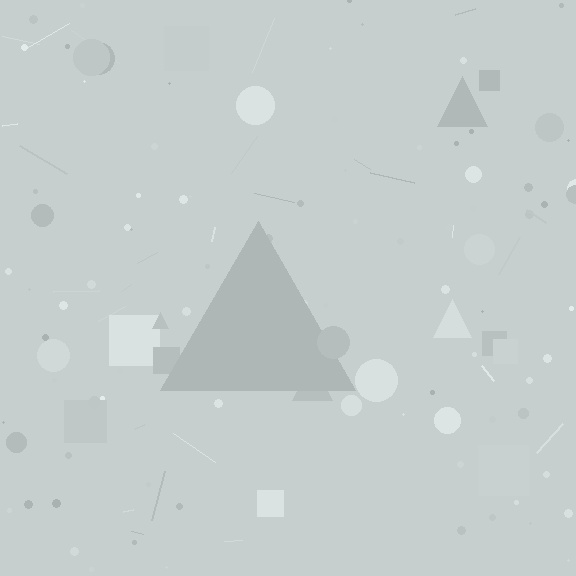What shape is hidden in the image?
A triangle is hidden in the image.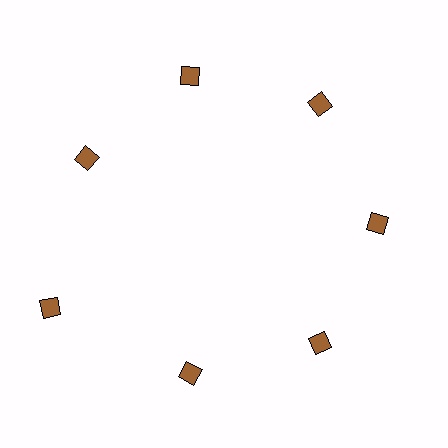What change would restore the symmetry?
The symmetry would be restored by moving it inward, back onto the ring so that all 7 diamonds sit at equal angles and equal distance from the center.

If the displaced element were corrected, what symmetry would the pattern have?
It would have 7-fold rotational symmetry — the pattern would map onto itself every 51 degrees.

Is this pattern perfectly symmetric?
No. The 7 brown diamonds are arranged in a ring, but one element near the 8 o'clock position is pushed outward from the center, breaking the 7-fold rotational symmetry.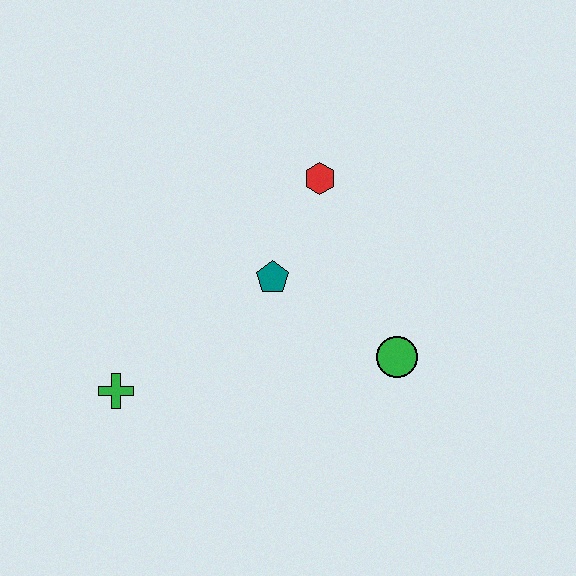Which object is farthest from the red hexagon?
The green cross is farthest from the red hexagon.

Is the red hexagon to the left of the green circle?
Yes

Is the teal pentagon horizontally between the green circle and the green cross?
Yes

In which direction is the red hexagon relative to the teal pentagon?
The red hexagon is above the teal pentagon.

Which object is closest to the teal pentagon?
The red hexagon is closest to the teal pentagon.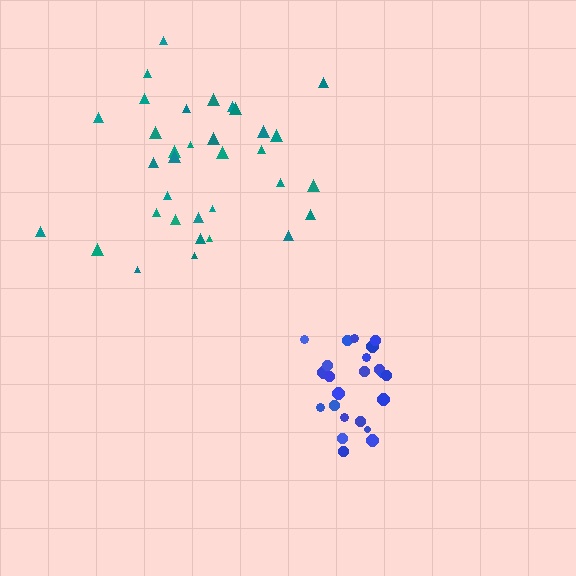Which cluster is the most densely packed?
Blue.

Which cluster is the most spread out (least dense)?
Teal.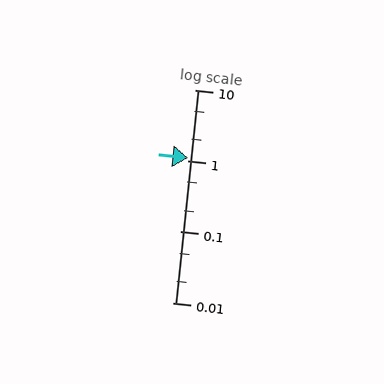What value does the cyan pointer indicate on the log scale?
The pointer indicates approximately 1.1.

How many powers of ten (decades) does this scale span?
The scale spans 3 decades, from 0.01 to 10.